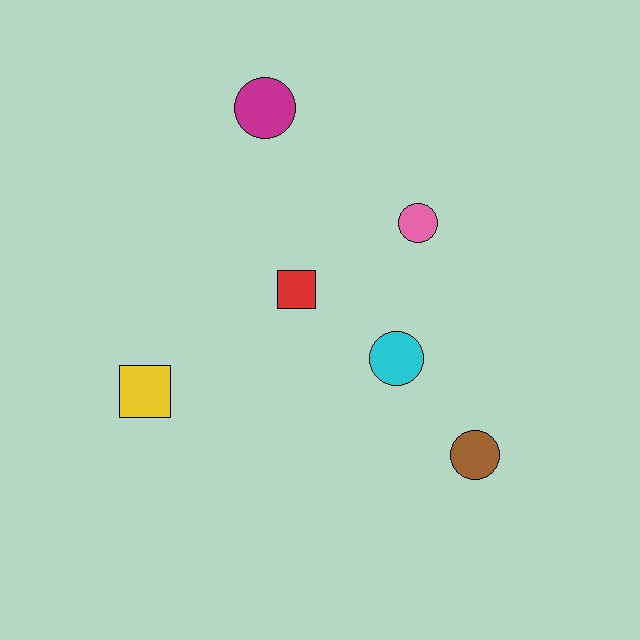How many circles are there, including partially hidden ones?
There are 4 circles.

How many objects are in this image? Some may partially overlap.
There are 6 objects.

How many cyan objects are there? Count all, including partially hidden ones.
There is 1 cyan object.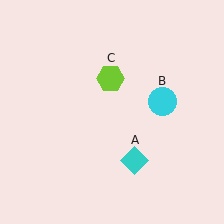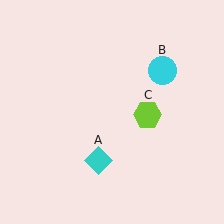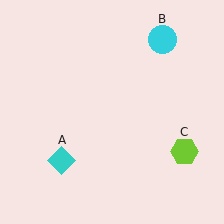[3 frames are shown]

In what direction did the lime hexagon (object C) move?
The lime hexagon (object C) moved down and to the right.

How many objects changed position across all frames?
3 objects changed position: cyan diamond (object A), cyan circle (object B), lime hexagon (object C).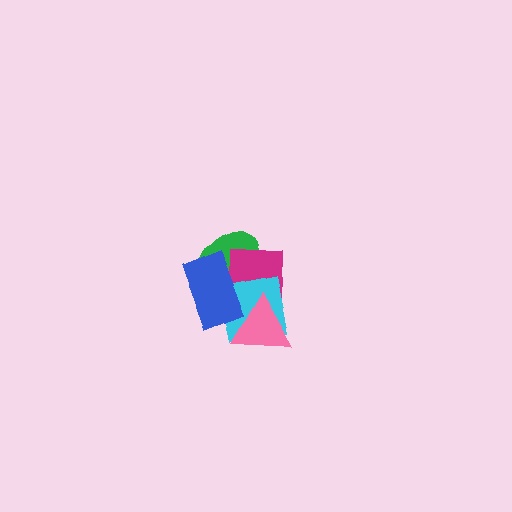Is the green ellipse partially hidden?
Yes, it is partially covered by another shape.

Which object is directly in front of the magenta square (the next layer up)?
The cyan square is directly in front of the magenta square.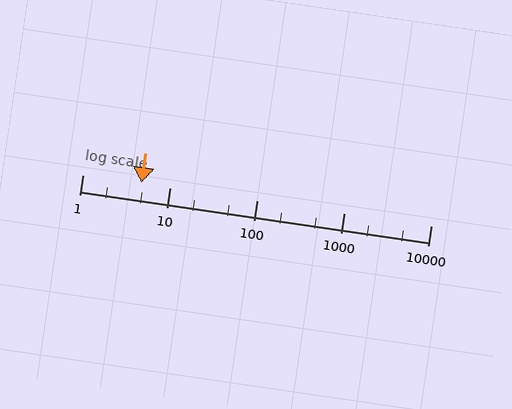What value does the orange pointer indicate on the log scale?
The pointer indicates approximately 4.8.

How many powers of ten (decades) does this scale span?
The scale spans 4 decades, from 1 to 10000.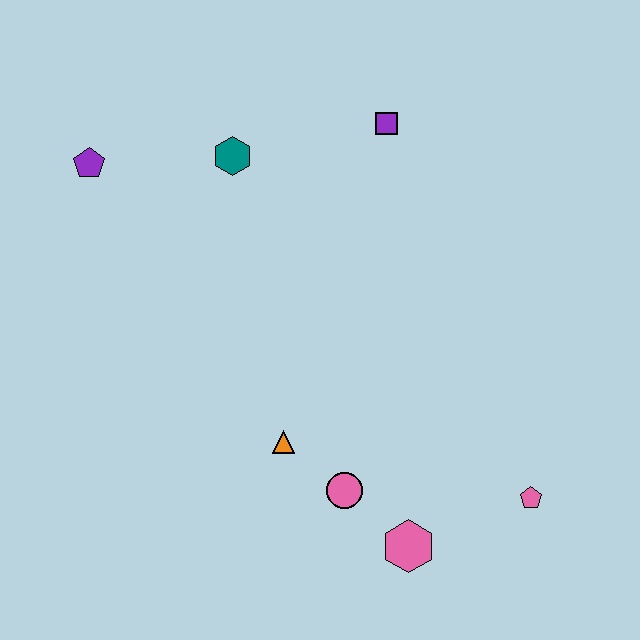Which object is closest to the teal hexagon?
The purple pentagon is closest to the teal hexagon.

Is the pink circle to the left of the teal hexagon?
No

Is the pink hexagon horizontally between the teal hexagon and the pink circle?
No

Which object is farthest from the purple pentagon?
The pink pentagon is farthest from the purple pentagon.